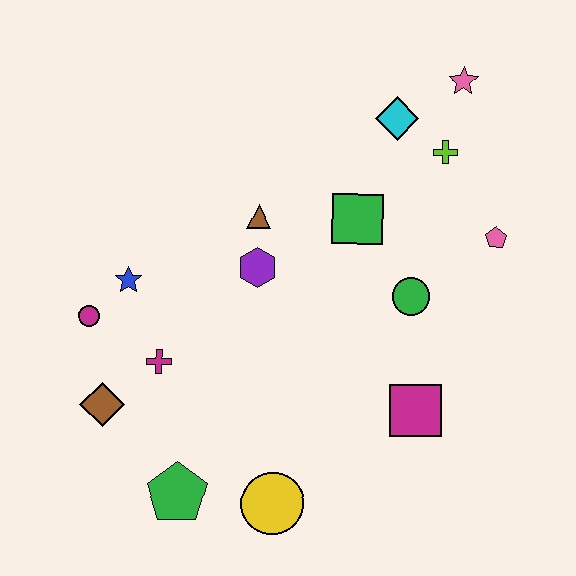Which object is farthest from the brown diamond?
The pink star is farthest from the brown diamond.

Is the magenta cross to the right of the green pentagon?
No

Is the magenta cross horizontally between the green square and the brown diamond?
Yes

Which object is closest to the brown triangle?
The purple hexagon is closest to the brown triangle.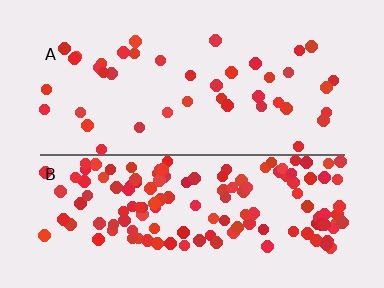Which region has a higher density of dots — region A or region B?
B (the bottom).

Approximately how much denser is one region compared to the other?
Approximately 3.4× — region B over region A.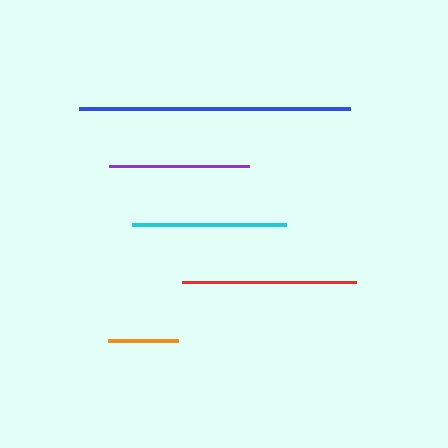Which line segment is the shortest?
The orange line is the shortest at approximately 70 pixels.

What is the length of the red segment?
The red segment is approximately 174 pixels long.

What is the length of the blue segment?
The blue segment is approximately 271 pixels long.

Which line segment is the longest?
The blue line is the longest at approximately 271 pixels.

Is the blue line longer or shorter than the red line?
The blue line is longer than the red line.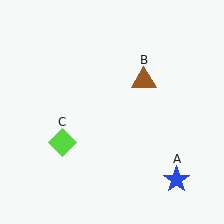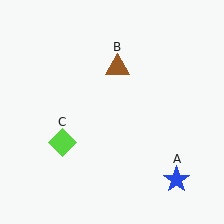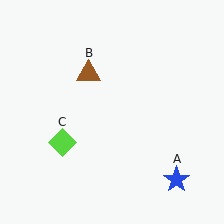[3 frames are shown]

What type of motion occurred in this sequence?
The brown triangle (object B) rotated counterclockwise around the center of the scene.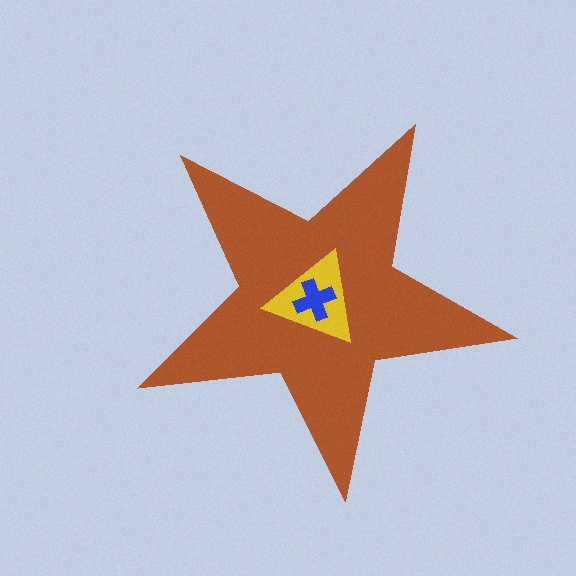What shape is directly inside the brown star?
The yellow triangle.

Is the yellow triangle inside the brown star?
Yes.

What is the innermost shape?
The blue cross.